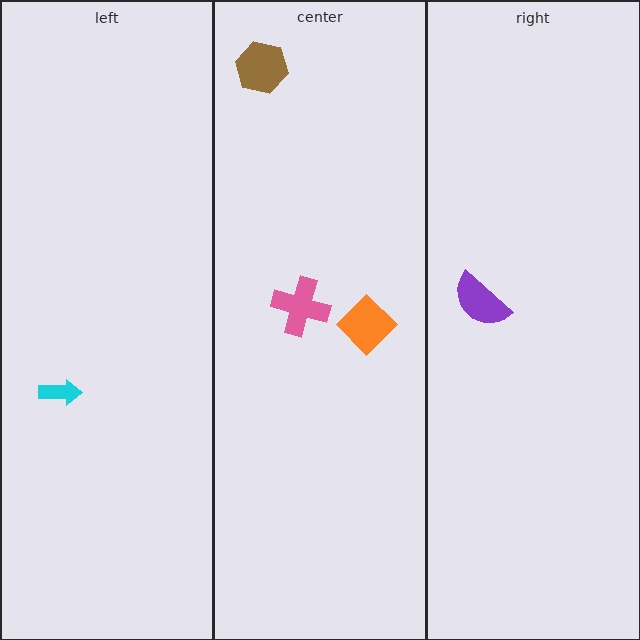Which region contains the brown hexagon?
The center region.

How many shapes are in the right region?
1.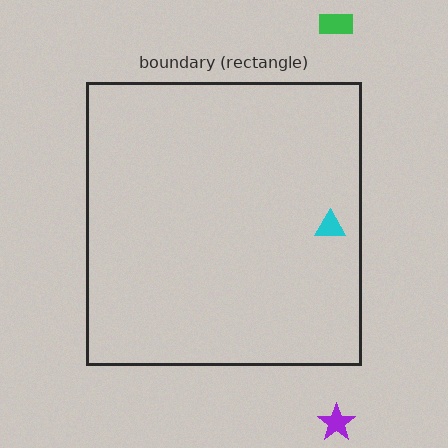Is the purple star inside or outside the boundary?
Outside.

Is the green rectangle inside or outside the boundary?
Outside.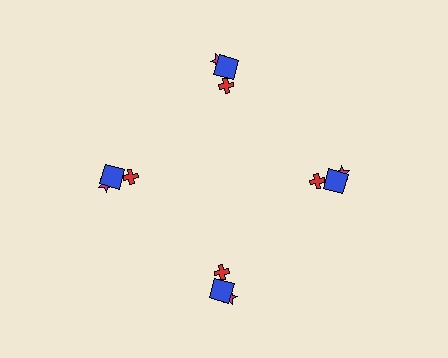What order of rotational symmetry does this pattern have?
This pattern has 4-fold rotational symmetry.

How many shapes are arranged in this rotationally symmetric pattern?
There are 12 shapes, arranged in 4 groups of 3.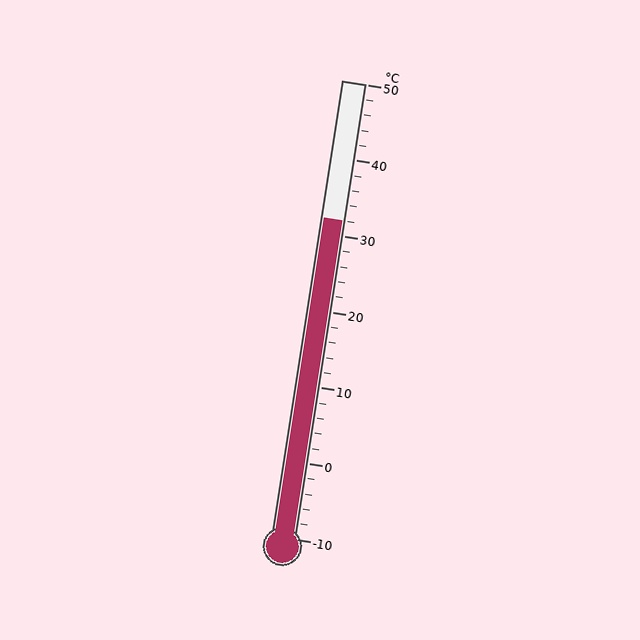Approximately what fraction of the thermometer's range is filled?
The thermometer is filled to approximately 70% of its range.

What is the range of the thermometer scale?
The thermometer scale ranges from -10°C to 50°C.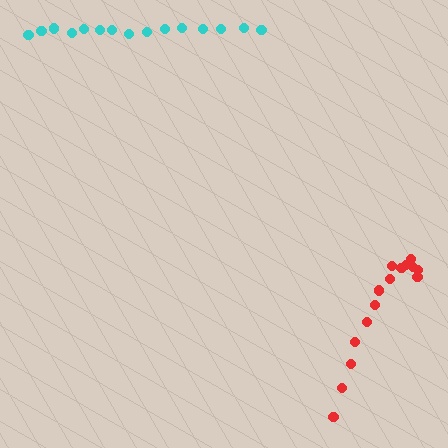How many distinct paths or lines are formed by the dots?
There are 2 distinct paths.